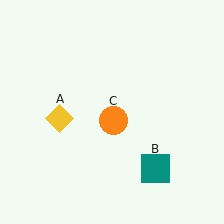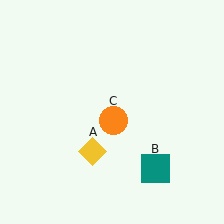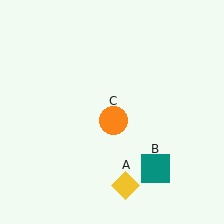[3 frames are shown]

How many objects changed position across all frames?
1 object changed position: yellow diamond (object A).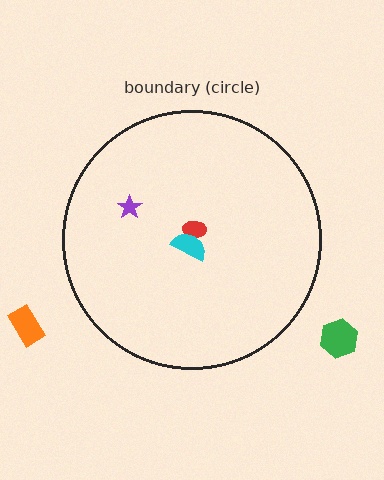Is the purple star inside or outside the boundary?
Inside.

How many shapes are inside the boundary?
3 inside, 2 outside.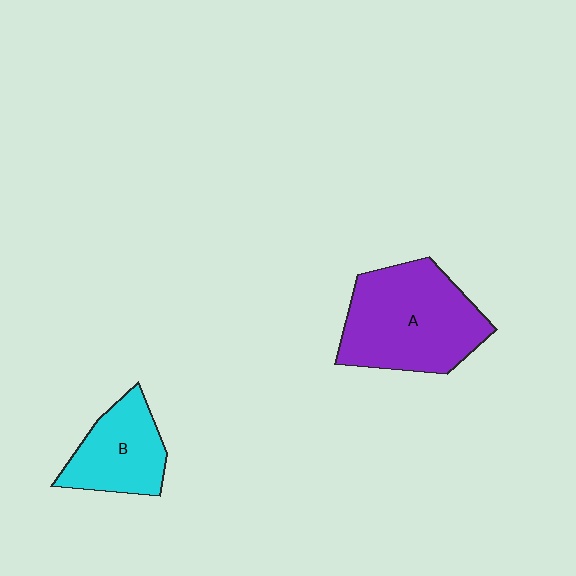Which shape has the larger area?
Shape A (purple).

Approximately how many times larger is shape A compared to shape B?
Approximately 1.7 times.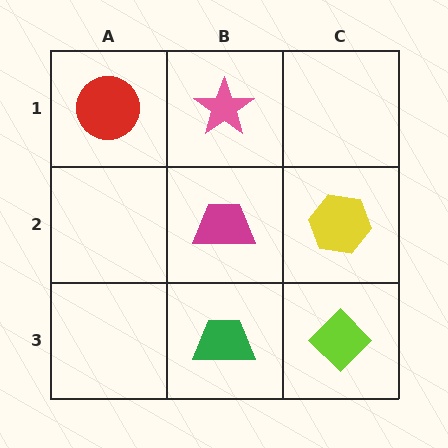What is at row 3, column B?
A green trapezoid.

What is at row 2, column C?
A yellow hexagon.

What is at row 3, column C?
A lime diamond.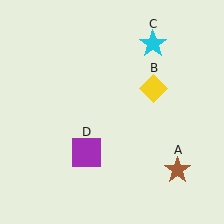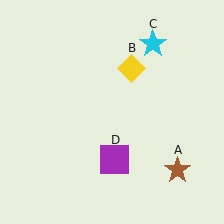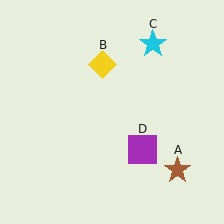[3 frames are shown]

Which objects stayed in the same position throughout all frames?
Brown star (object A) and cyan star (object C) remained stationary.